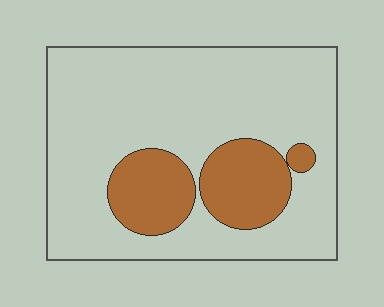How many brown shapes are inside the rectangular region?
3.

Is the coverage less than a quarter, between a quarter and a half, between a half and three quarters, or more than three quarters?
Less than a quarter.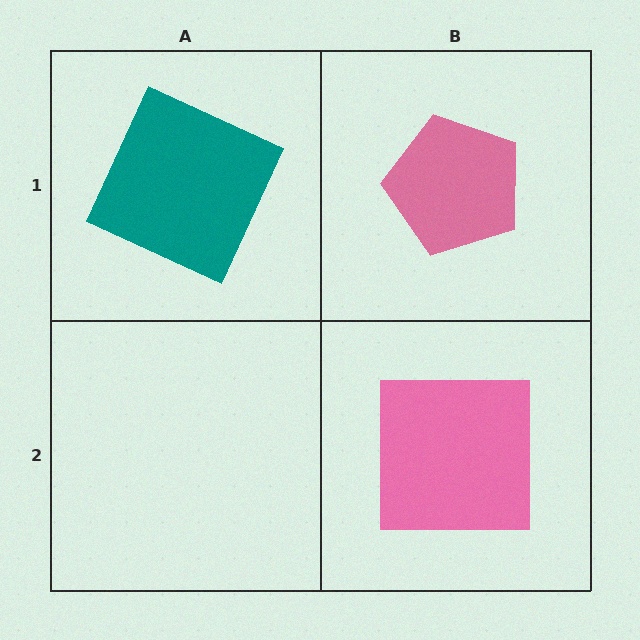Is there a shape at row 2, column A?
No, that cell is empty.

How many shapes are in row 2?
1 shape.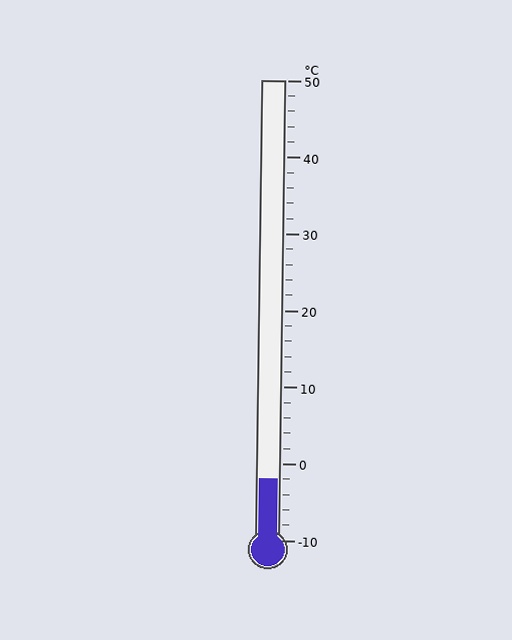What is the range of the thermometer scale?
The thermometer scale ranges from -10°C to 50°C.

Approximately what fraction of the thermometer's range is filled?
The thermometer is filled to approximately 15% of its range.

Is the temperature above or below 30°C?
The temperature is below 30°C.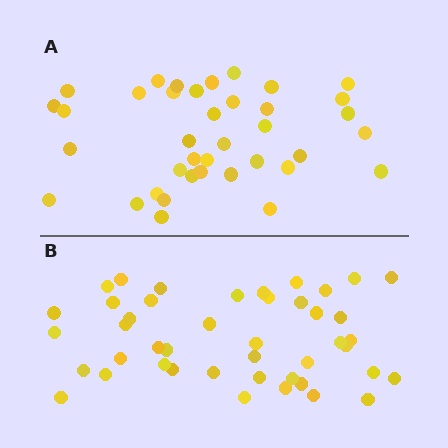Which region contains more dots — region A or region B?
Region B (the bottom region) has more dots.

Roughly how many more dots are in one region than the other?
Region B has about 6 more dots than region A.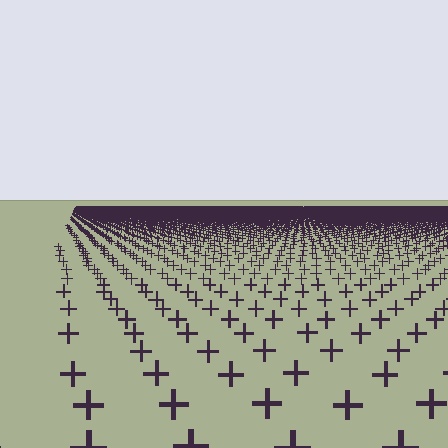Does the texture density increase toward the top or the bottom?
Density increases toward the top.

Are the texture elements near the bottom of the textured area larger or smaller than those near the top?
Larger. Near the bottom, elements are closer to the viewer and appear at a bigger on-screen size.